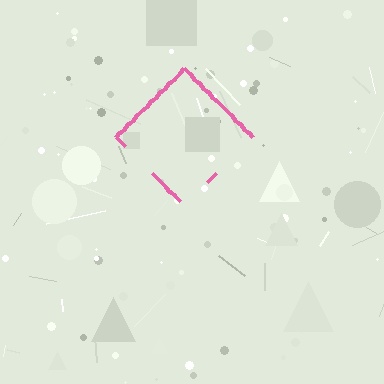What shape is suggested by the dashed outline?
The dashed outline suggests a diamond.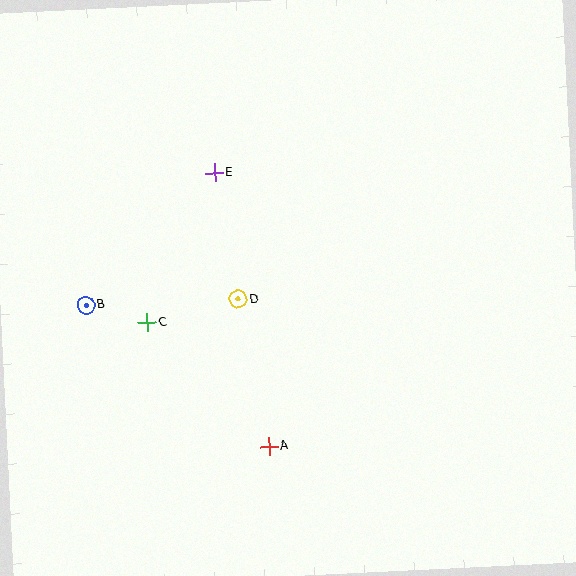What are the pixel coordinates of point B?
Point B is at (86, 305).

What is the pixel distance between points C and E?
The distance between C and E is 164 pixels.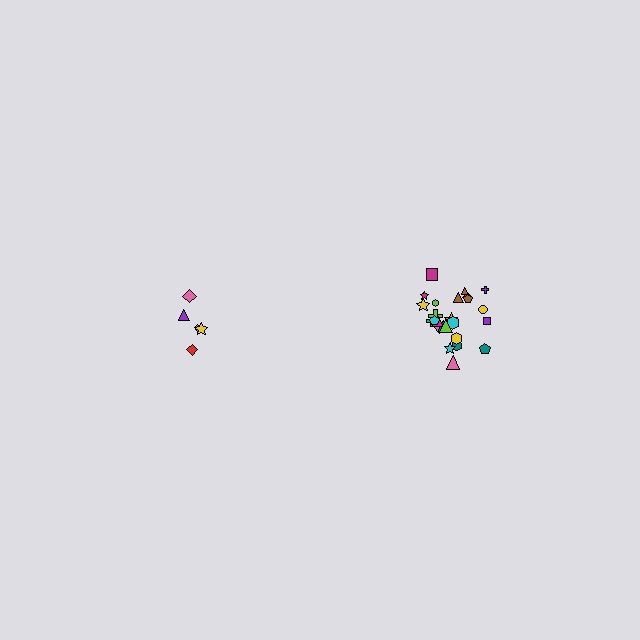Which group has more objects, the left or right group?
The right group.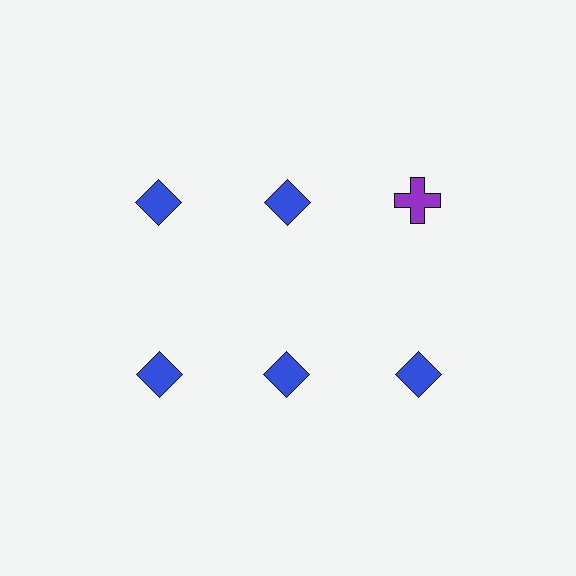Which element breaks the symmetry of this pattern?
The purple cross in the top row, center column breaks the symmetry. All other shapes are blue diamonds.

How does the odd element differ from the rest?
It differs in both color (purple instead of blue) and shape (cross instead of diamond).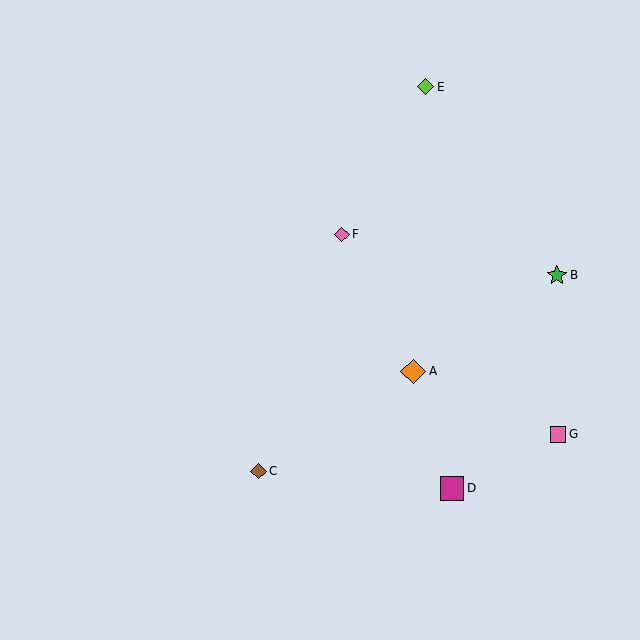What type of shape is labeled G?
Shape G is a pink square.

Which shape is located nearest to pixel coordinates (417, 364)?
The orange diamond (labeled A) at (413, 372) is nearest to that location.